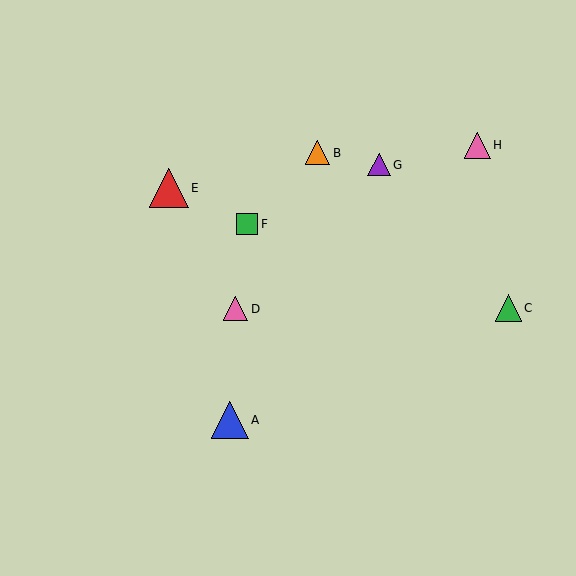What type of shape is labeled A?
Shape A is a blue triangle.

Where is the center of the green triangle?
The center of the green triangle is at (508, 308).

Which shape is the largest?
The red triangle (labeled E) is the largest.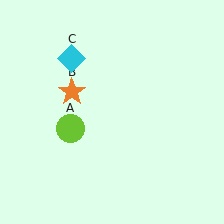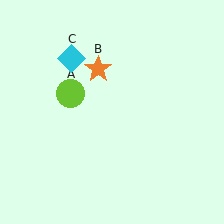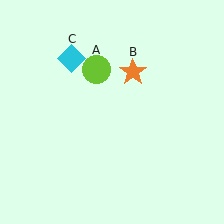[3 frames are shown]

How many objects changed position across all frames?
2 objects changed position: lime circle (object A), orange star (object B).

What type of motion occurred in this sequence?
The lime circle (object A), orange star (object B) rotated clockwise around the center of the scene.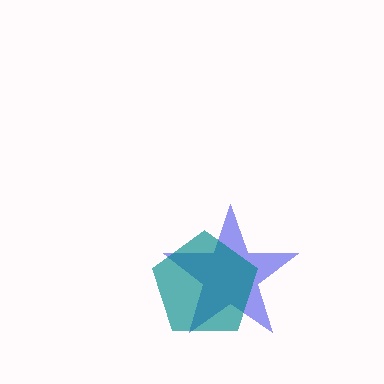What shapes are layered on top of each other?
The layered shapes are: a blue star, a teal pentagon.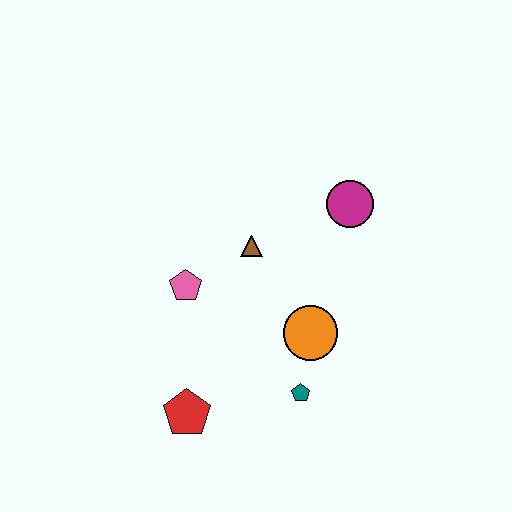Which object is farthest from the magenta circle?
The red pentagon is farthest from the magenta circle.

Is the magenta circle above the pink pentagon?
Yes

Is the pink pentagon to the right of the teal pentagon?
No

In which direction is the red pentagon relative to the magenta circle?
The red pentagon is below the magenta circle.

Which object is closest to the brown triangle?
The pink pentagon is closest to the brown triangle.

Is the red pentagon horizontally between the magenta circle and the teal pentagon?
No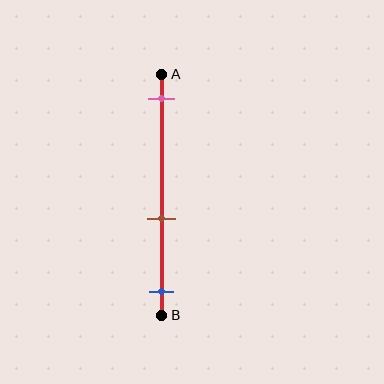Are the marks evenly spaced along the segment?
No, the marks are not evenly spaced.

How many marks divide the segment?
There are 3 marks dividing the segment.